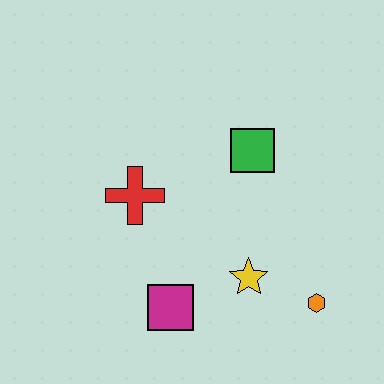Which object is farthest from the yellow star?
The red cross is farthest from the yellow star.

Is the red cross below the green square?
Yes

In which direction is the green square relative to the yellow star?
The green square is above the yellow star.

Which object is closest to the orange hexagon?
The yellow star is closest to the orange hexagon.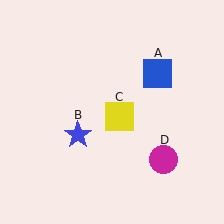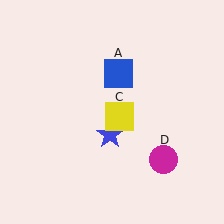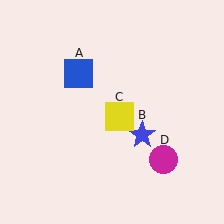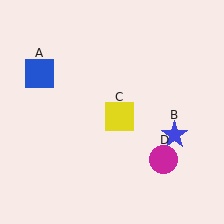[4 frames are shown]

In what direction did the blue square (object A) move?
The blue square (object A) moved left.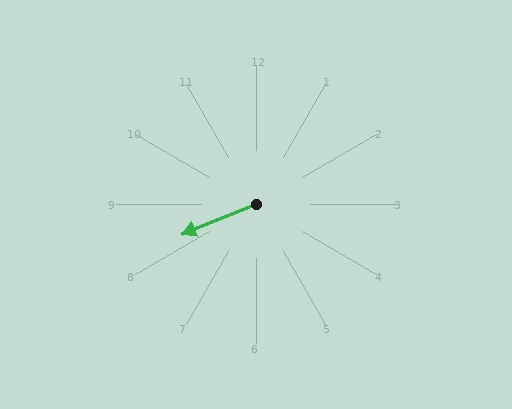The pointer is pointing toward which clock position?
Roughly 8 o'clock.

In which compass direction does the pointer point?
West.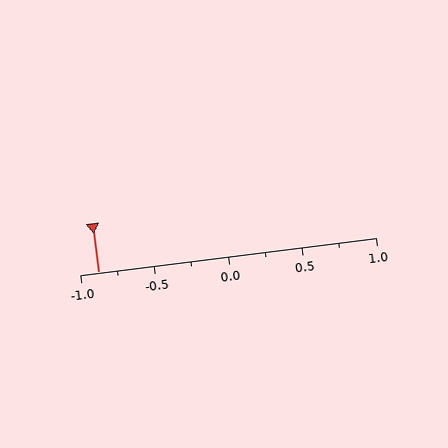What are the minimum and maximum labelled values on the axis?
The axis runs from -1.0 to 1.0.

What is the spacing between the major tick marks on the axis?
The major ticks are spaced 0.5 apart.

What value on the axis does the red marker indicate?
The marker indicates approximately -0.88.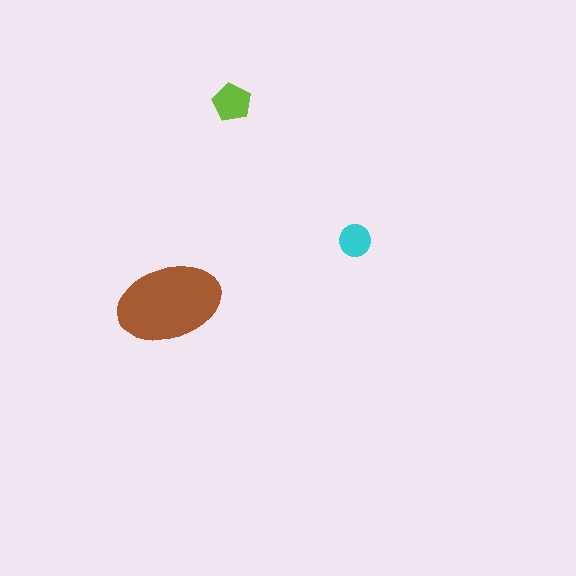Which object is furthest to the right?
The cyan circle is rightmost.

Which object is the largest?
The brown ellipse.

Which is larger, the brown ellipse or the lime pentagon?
The brown ellipse.